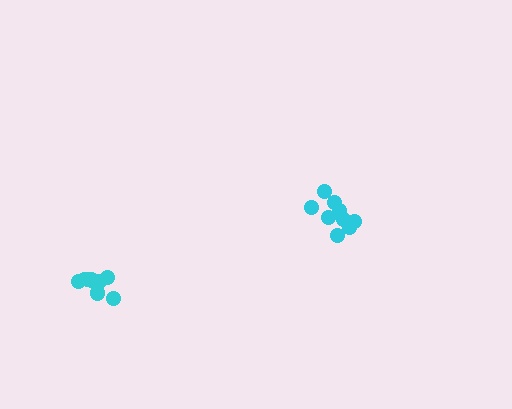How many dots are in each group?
Group 1: 10 dots, Group 2: 10 dots (20 total).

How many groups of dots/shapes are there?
There are 2 groups.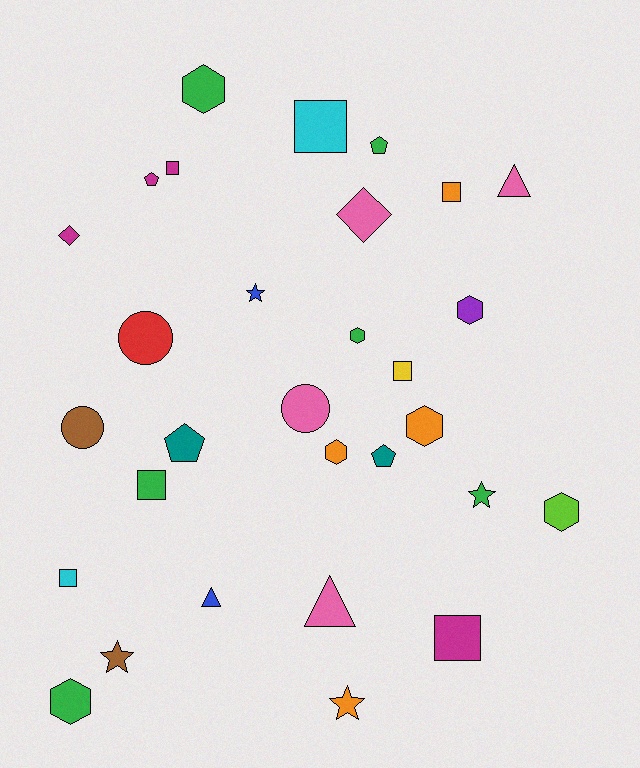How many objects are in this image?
There are 30 objects.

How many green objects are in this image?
There are 6 green objects.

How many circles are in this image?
There are 3 circles.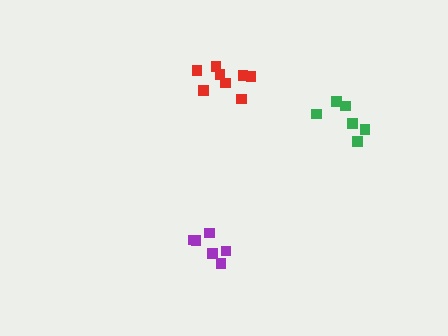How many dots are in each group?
Group 1: 8 dots, Group 2: 6 dots, Group 3: 6 dots (20 total).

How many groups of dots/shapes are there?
There are 3 groups.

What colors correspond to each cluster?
The clusters are colored: red, purple, green.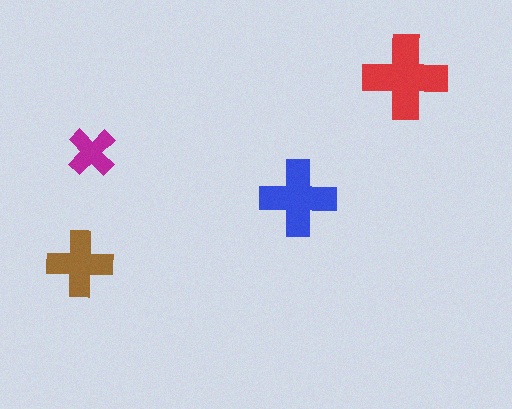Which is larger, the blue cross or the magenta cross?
The blue one.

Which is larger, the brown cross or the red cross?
The red one.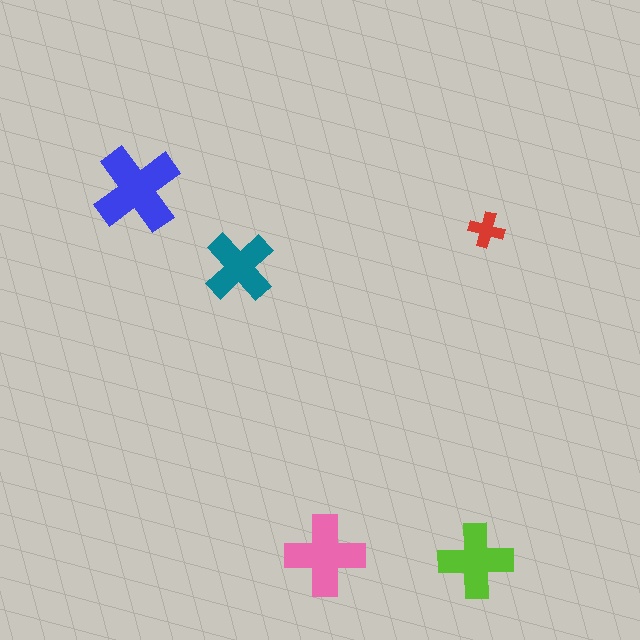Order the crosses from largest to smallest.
the blue one, the pink one, the lime one, the teal one, the red one.